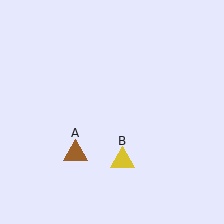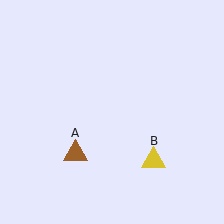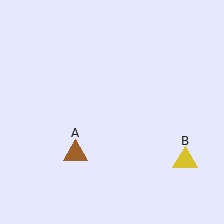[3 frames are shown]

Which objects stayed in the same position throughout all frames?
Brown triangle (object A) remained stationary.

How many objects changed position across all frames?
1 object changed position: yellow triangle (object B).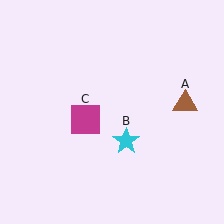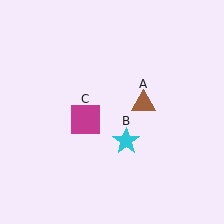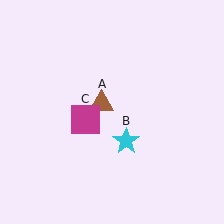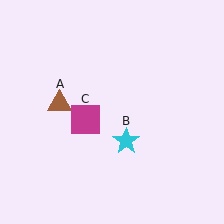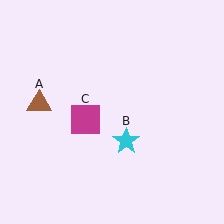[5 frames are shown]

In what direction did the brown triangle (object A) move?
The brown triangle (object A) moved left.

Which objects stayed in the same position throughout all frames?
Cyan star (object B) and magenta square (object C) remained stationary.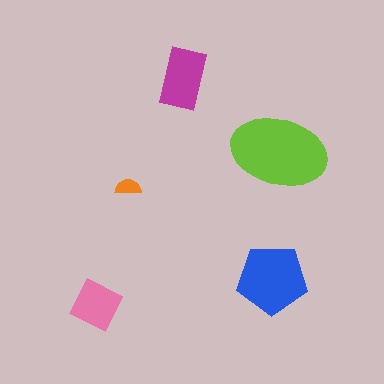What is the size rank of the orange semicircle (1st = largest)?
5th.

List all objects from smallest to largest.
The orange semicircle, the pink square, the magenta rectangle, the blue pentagon, the lime ellipse.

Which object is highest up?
The magenta rectangle is topmost.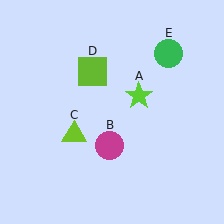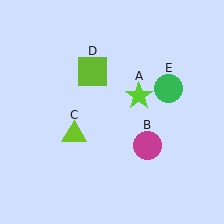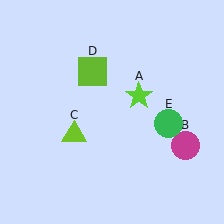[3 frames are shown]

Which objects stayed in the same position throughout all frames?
Lime star (object A) and lime triangle (object C) and lime square (object D) remained stationary.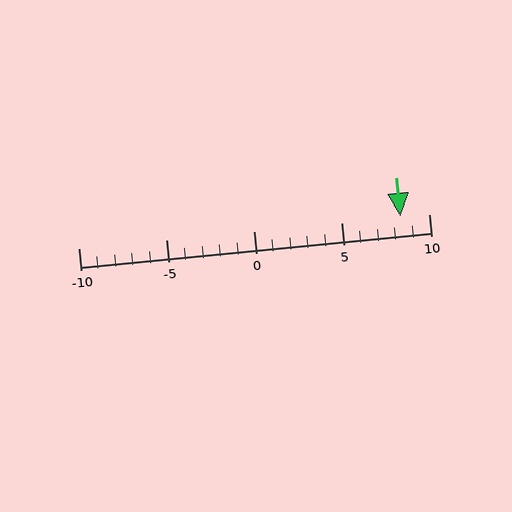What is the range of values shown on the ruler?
The ruler shows values from -10 to 10.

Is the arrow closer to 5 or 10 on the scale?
The arrow is closer to 10.